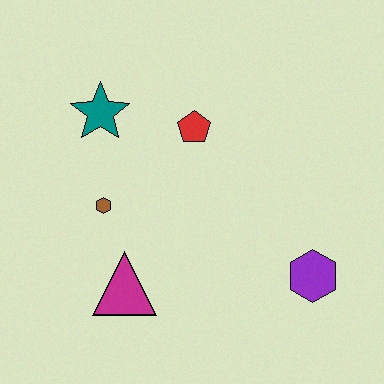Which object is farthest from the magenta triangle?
The purple hexagon is farthest from the magenta triangle.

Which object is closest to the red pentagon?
The teal star is closest to the red pentagon.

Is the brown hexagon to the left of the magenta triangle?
Yes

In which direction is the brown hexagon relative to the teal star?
The brown hexagon is below the teal star.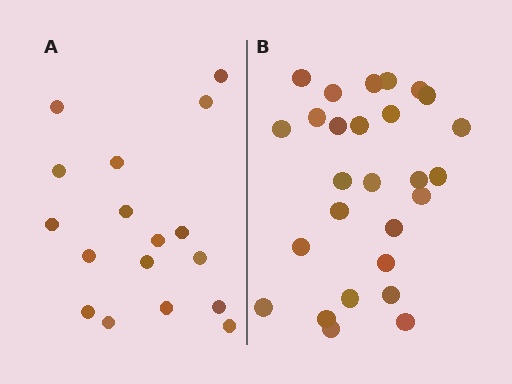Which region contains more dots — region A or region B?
Region B (the right region) has more dots.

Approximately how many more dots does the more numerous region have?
Region B has roughly 10 or so more dots than region A.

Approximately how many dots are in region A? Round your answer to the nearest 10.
About 20 dots. (The exact count is 17, which rounds to 20.)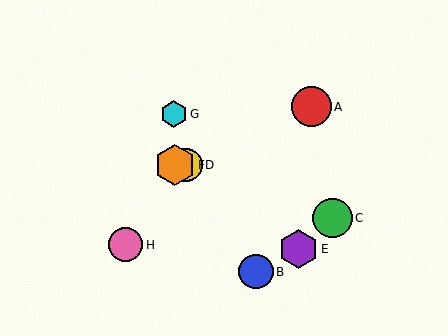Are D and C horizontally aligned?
No, D is at y≈165 and C is at y≈218.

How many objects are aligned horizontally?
2 objects (D, F) are aligned horizontally.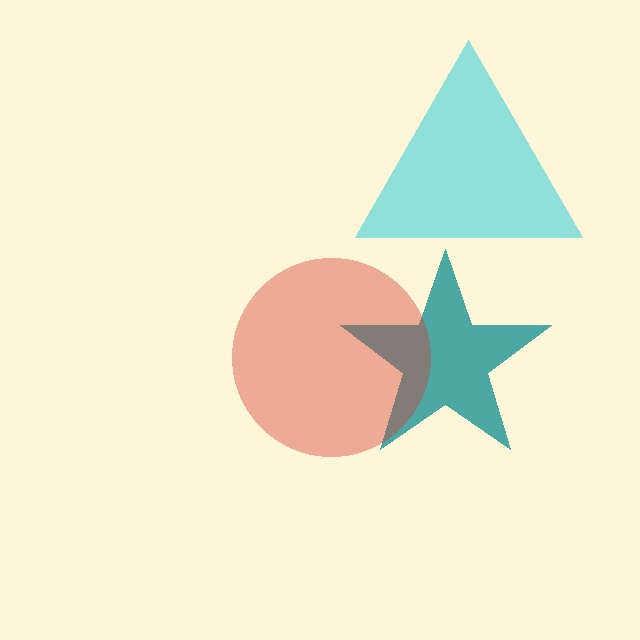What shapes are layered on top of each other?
The layered shapes are: a cyan triangle, a teal star, a red circle.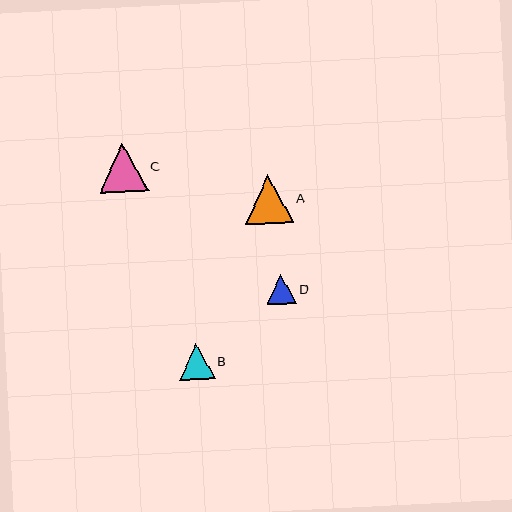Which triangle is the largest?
Triangle C is the largest with a size of approximately 49 pixels.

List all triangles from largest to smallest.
From largest to smallest: C, A, B, D.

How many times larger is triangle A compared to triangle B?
Triangle A is approximately 1.3 times the size of triangle B.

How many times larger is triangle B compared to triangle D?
Triangle B is approximately 1.2 times the size of triangle D.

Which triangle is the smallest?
Triangle D is the smallest with a size of approximately 30 pixels.